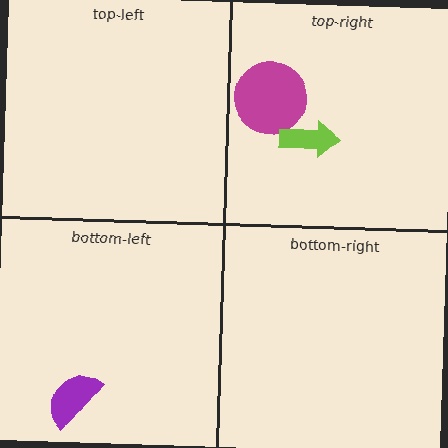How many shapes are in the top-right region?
2.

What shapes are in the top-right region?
The magenta circle, the lime arrow.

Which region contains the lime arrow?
The top-right region.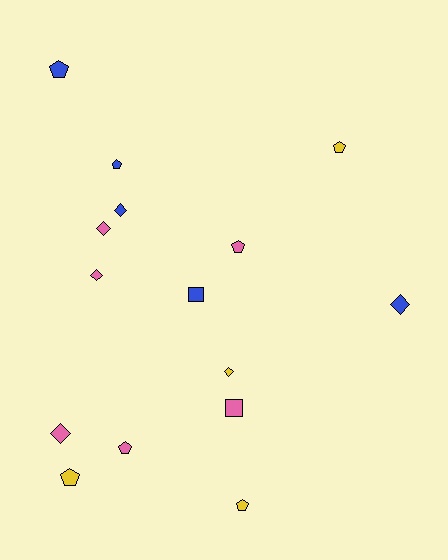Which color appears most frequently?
Pink, with 6 objects.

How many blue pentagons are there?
There are 2 blue pentagons.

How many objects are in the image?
There are 15 objects.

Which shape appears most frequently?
Pentagon, with 7 objects.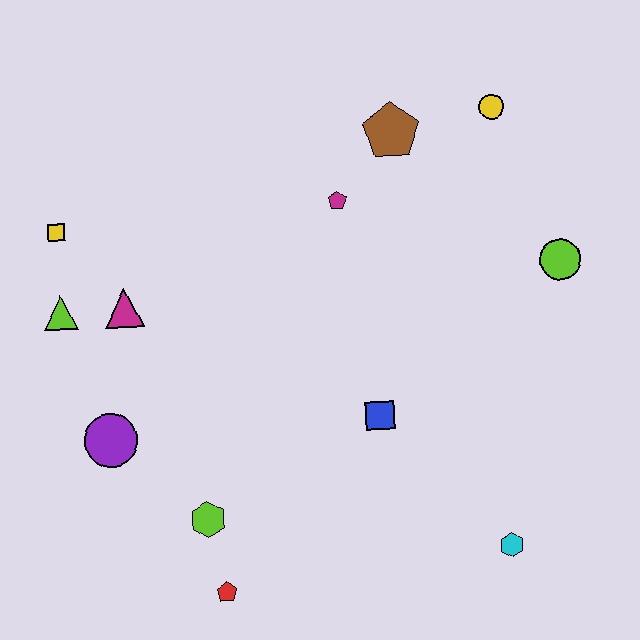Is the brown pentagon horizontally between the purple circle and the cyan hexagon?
Yes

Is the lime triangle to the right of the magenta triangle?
No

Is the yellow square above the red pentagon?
Yes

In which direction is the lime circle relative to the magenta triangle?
The lime circle is to the right of the magenta triangle.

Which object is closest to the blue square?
The cyan hexagon is closest to the blue square.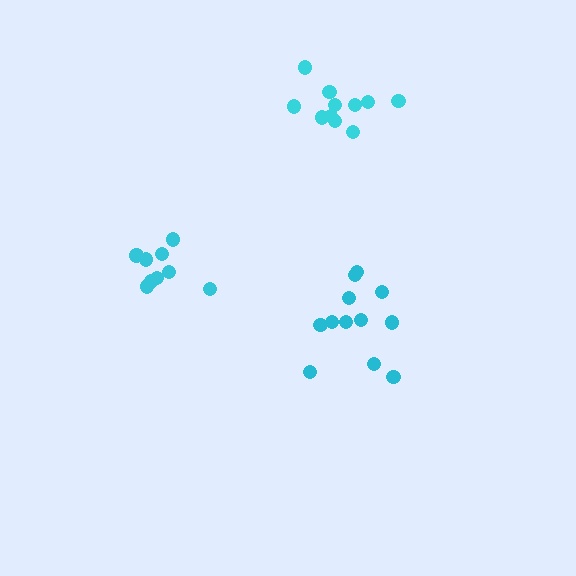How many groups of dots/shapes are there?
There are 3 groups.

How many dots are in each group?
Group 1: 12 dots, Group 2: 9 dots, Group 3: 11 dots (32 total).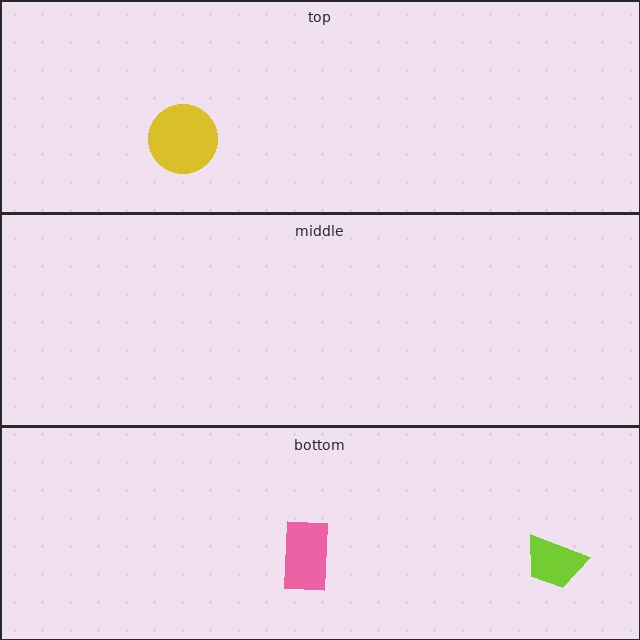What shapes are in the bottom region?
The lime trapezoid, the pink rectangle.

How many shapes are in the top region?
1.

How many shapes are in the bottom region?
2.